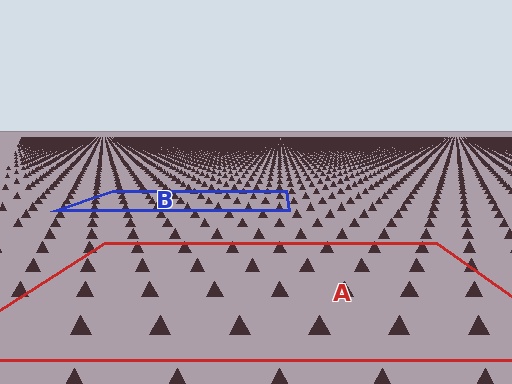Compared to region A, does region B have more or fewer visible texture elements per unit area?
Region B has more texture elements per unit area — they are packed more densely because it is farther away.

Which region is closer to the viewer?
Region A is closer. The texture elements there are larger and more spread out.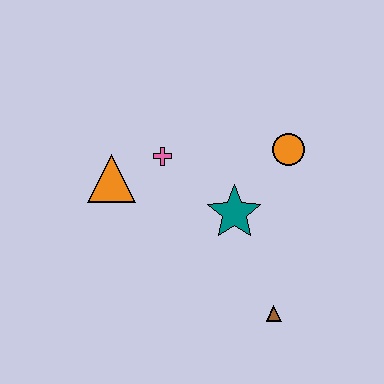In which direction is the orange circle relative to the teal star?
The orange circle is above the teal star.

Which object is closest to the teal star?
The orange circle is closest to the teal star.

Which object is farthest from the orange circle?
The orange triangle is farthest from the orange circle.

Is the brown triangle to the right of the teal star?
Yes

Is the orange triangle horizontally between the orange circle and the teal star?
No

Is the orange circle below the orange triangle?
No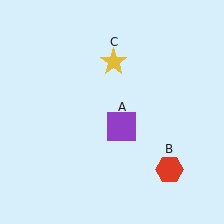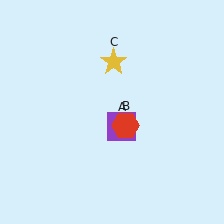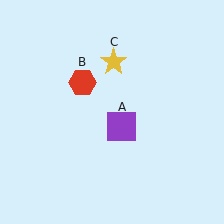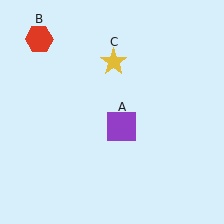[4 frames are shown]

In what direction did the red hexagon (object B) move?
The red hexagon (object B) moved up and to the left.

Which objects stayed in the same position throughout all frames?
Purple square (object A) and yellow star (object C) remained stationary.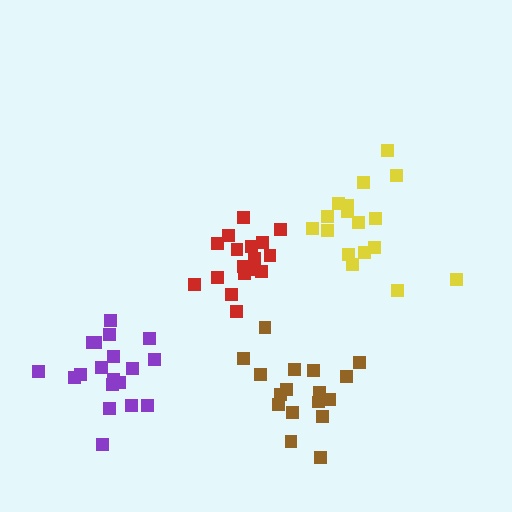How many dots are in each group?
Group 1: 17 dots, Group 2: 19 dots, Group 3: 17 dots, Group 4: 18 dots (71 total).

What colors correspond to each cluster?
The clusters are colored: yellow, purple, red, brown.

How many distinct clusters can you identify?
There are 4 distinct clusters.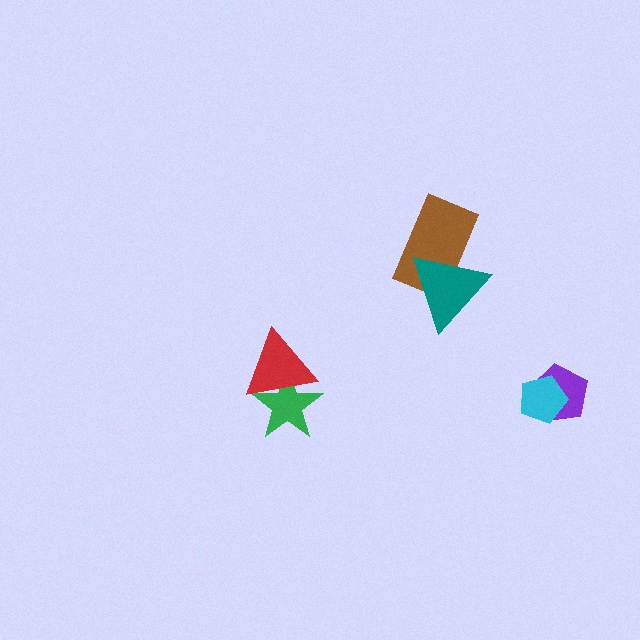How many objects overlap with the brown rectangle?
1 object overlaps with the brown rectangle.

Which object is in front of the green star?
The red triangle is in front of the green star.